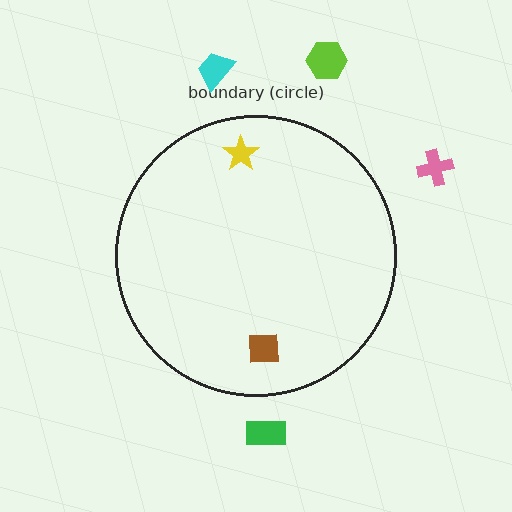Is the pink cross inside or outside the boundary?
Outside.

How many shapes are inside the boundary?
2 inside, 4 outside.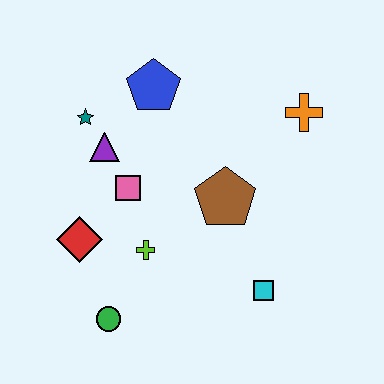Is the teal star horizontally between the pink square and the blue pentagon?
No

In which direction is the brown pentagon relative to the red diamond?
The brown pentagon is to the right of the red diamond.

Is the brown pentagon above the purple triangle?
No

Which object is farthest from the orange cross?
The green circle is farthest from the orange cross.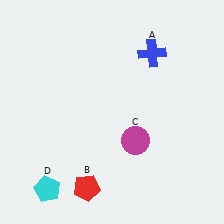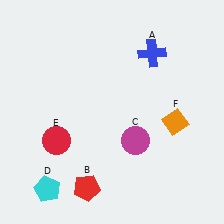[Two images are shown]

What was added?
A red circle (E), an orange diamond (F) were added in Image 2.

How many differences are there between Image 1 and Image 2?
There are 2 differences between the two images.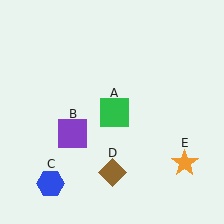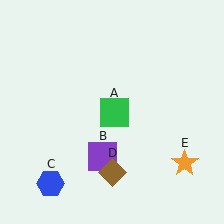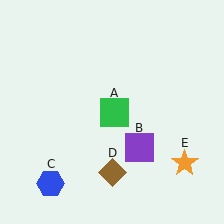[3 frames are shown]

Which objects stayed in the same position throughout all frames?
Green square (object A) and blue hexagon (object C) and brown diamond (object D) and orange star (object E) remained stationary.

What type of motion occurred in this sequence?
The purple square (object B) rotated counterclockwise around the center of the scene.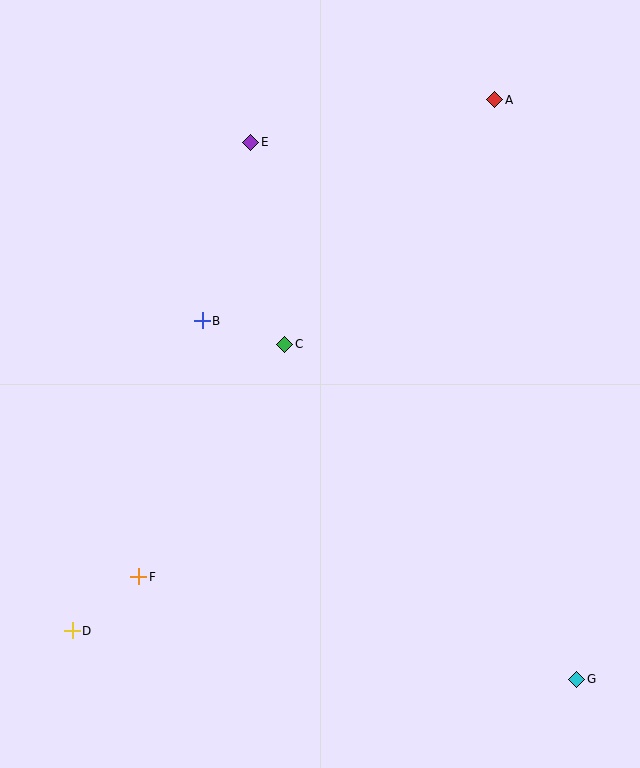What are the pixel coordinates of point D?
Point D is at (72, 631).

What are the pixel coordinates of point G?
Point G is at (577, 679).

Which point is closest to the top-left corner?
Point E is closest to the top-left corner.